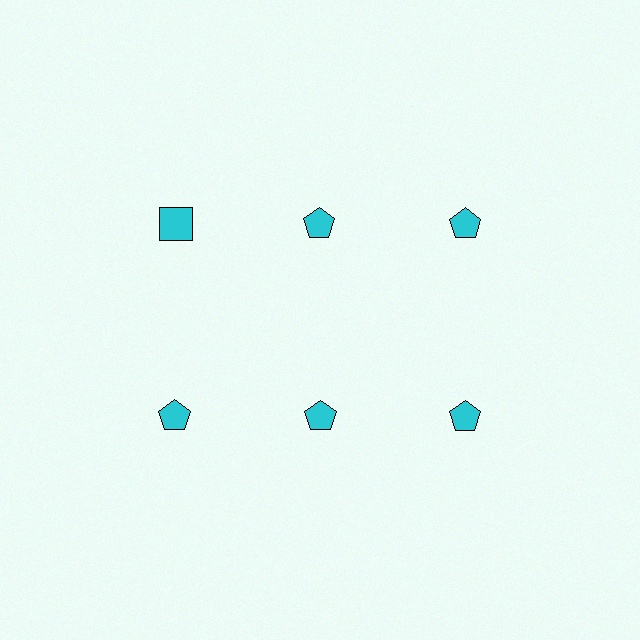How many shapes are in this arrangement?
There are 6 shapes arranged in a grid pattern.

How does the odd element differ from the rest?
It has a different shape: square instead of pentagon.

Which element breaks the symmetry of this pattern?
The cyan square in the top row, leftmost column breaks the symmetry. All other shapes are cyan pentagons.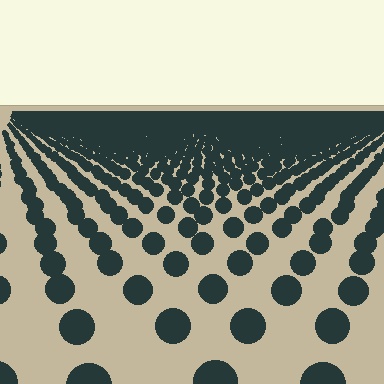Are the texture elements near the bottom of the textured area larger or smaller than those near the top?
Larger. Near the bottom, elements are closer to the viewer and appear at a bigger on-screen size.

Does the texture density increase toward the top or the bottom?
Density increases toward the top.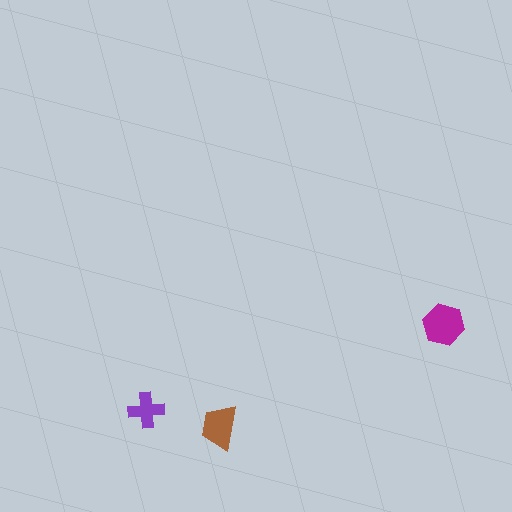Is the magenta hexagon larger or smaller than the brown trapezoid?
Larger.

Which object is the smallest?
The purple cross.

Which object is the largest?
The magenta hexagon.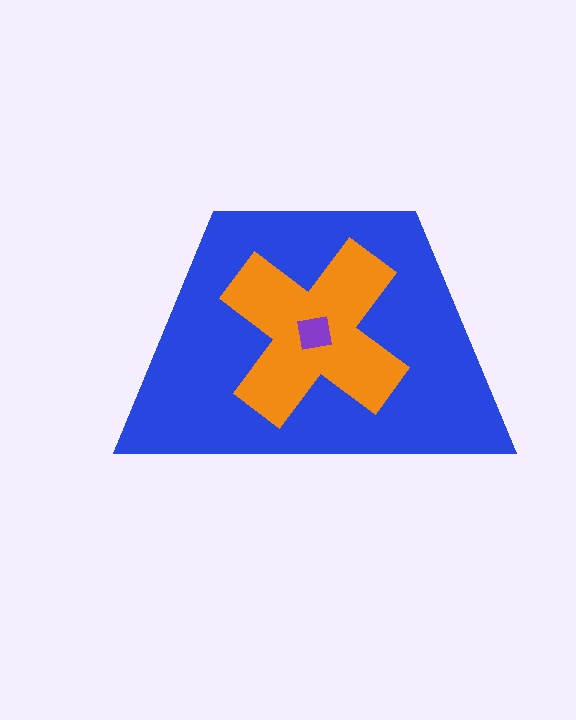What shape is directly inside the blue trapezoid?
The orange cross.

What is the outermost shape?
The blue trapezoid.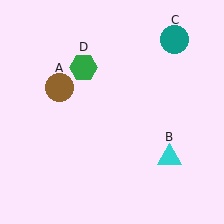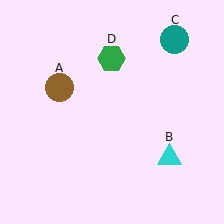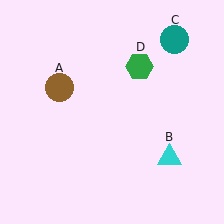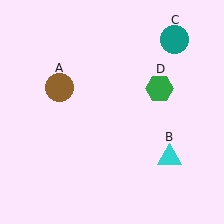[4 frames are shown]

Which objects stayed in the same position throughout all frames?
Brown circle (object A) and cyan triangle (object B) and teal circle (object C) remained stationary.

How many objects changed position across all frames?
1 object changed position: green hexagon (object D).